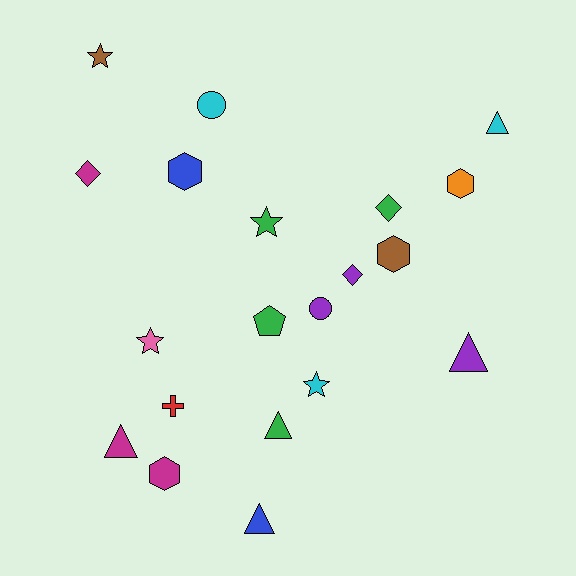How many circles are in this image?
There are 2 circles.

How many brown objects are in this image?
There are 2 brown objects.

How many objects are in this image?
There are 20 objects.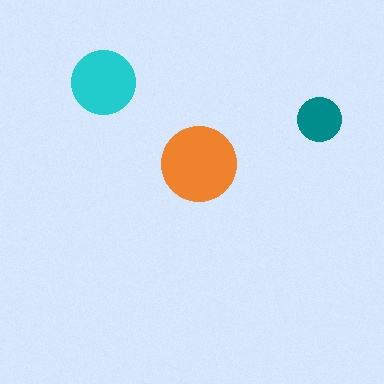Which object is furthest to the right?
The teal circle is rightmost.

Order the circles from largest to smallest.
the orange one, the cyan one, the teal one.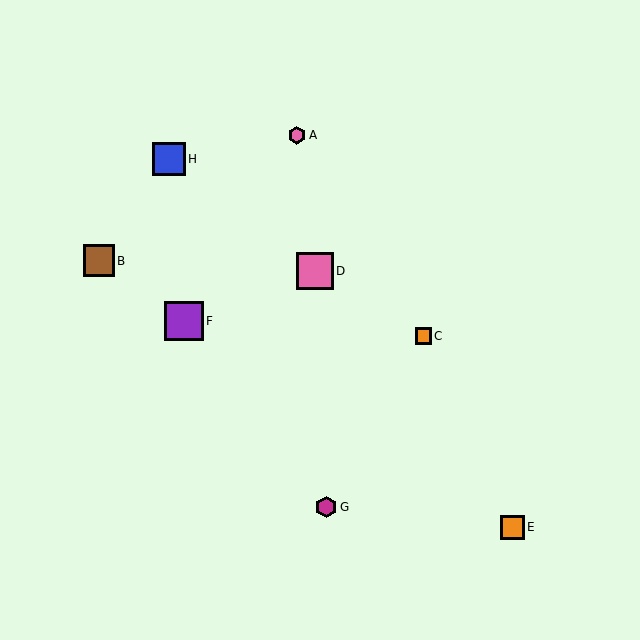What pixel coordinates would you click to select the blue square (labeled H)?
Click at (169, 159) to select the blue square H.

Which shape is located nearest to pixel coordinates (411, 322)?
The orange square (labeled C) at (423, 336) is nearest to that location.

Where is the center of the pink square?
The center of the pink square is at (315, 271).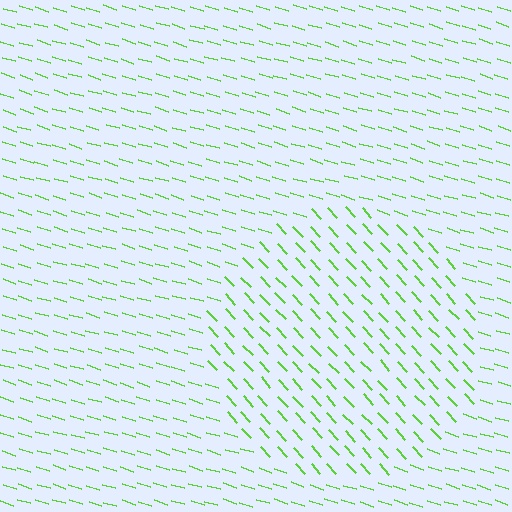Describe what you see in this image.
The image is filled with small lime line segments. A circle region in the image has lines oriented differently from the surrounding lines, creating a visible texture boundary.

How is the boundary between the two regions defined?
The boundary is defined purely by a change in line orientation (approximately 30 degrees difference). All lines are the same color and thickness.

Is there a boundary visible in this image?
Yes, there is a texture boundary formed by a change in line orientation.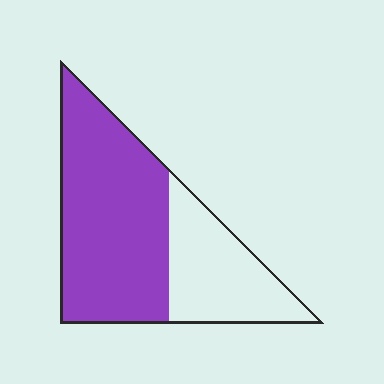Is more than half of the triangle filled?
Yes.